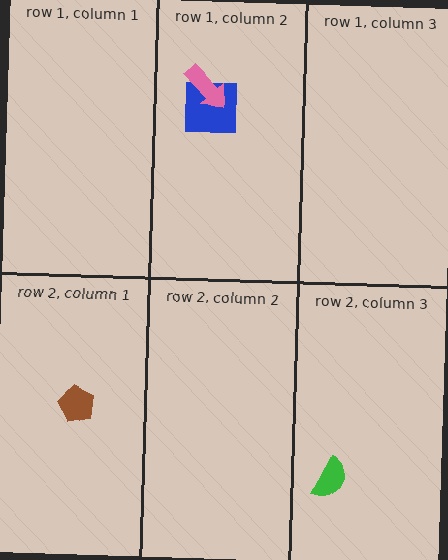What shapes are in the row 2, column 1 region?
The brown pentagon.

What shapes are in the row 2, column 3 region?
The green semicircle.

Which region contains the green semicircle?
The row 2, column 3 region.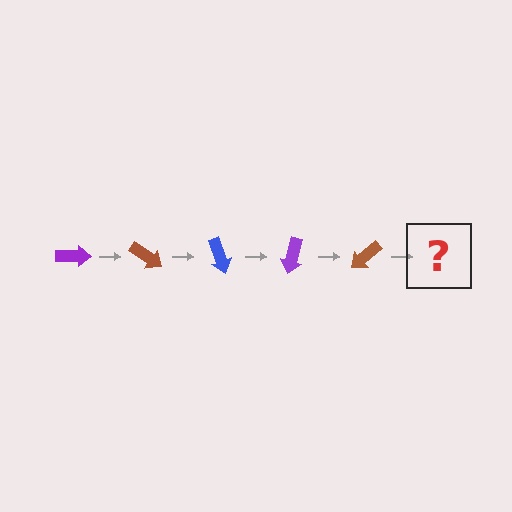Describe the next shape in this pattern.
It should be a blue arrow, rotated 175 degrees from the start.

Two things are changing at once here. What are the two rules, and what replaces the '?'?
The two rules are that it rotates 35 degrees each step and the color cycles through purple, brown, and blue. The '?' should be a blue arrow, rotated 175 degrees from the start.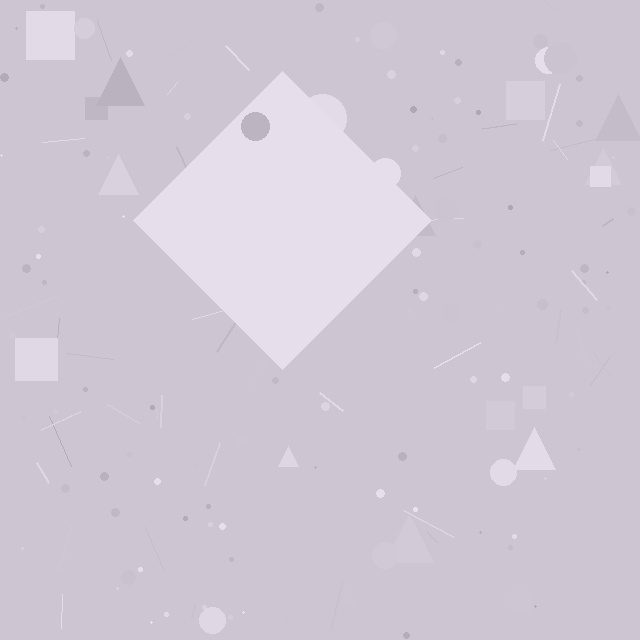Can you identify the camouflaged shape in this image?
The camouflaged shape is a diamond.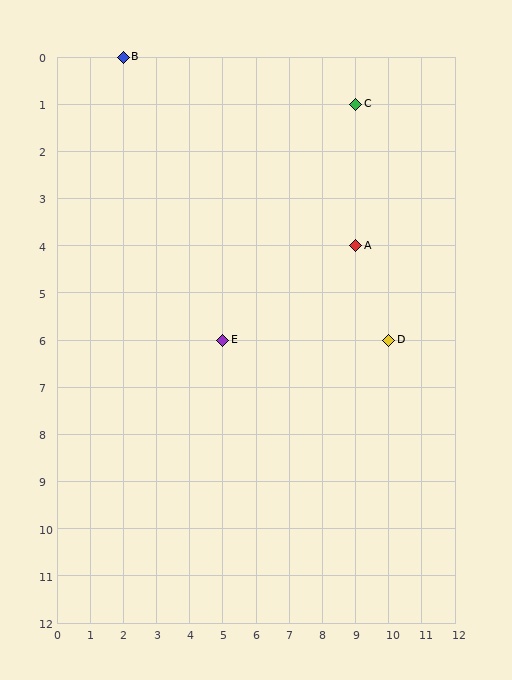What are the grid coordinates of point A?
Point A is at grid coordinates (9, 4).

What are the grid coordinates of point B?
Point B is at grid coordinates (2, 0).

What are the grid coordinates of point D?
Point D is at grid coordinates (10, 6).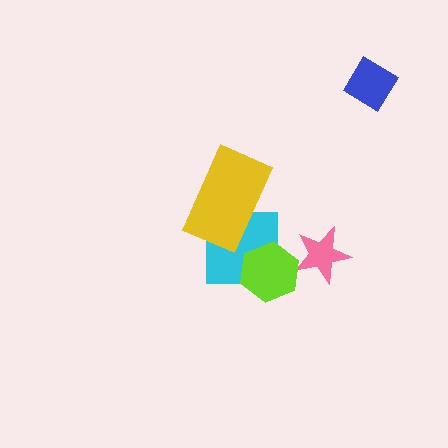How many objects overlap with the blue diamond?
0 objects overlap with the blue diamond.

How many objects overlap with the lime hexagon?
2 objects overlap with the lime hexagon.